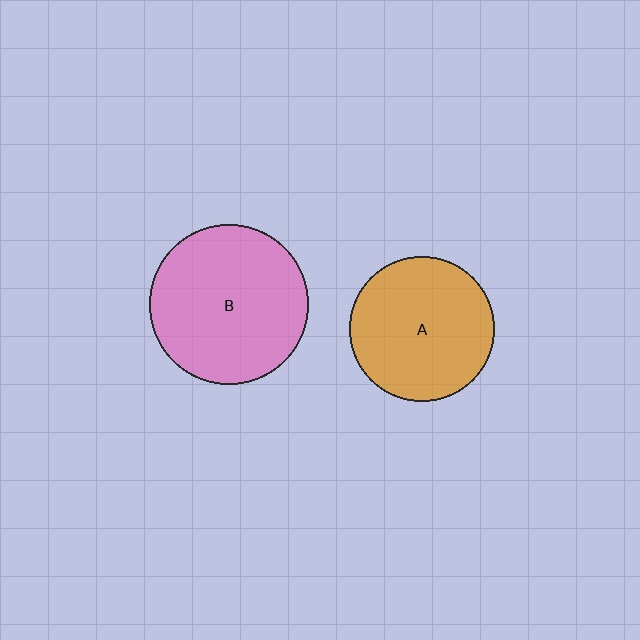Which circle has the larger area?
Circle B (pink).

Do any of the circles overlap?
No, none of the circles overlap.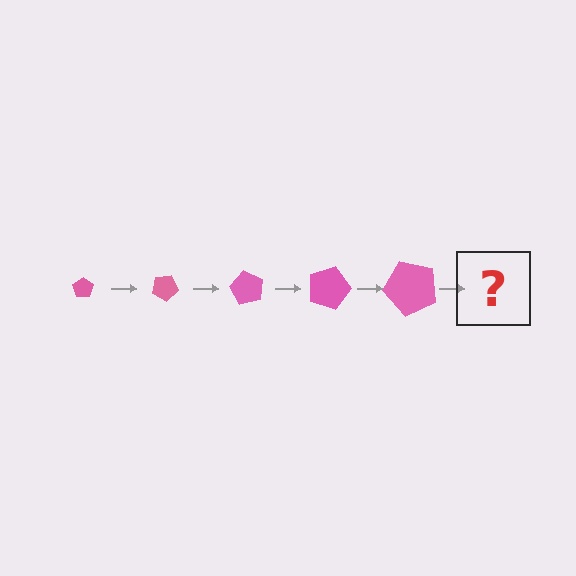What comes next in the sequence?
The next element should be a pentagon, larger than the previous one and rotated 150 degrees from the start.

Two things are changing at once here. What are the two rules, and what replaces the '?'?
The two rules are that the pentagon grows larger each step and it rotates 30 degrees each step. The '?' should be a pentagon, larger than the previous one and rotated 150 degrees from the start.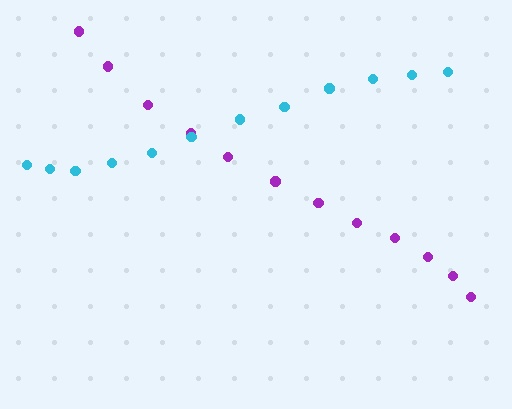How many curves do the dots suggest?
There are 2 distinct paths.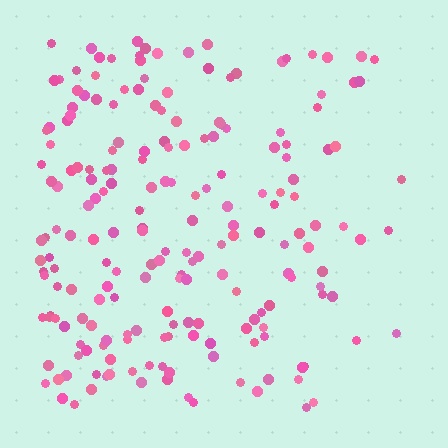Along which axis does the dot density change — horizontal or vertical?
Horizontal.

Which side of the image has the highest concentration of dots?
The left.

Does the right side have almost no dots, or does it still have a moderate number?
Still a moderate number, just noticeably fewer than the left.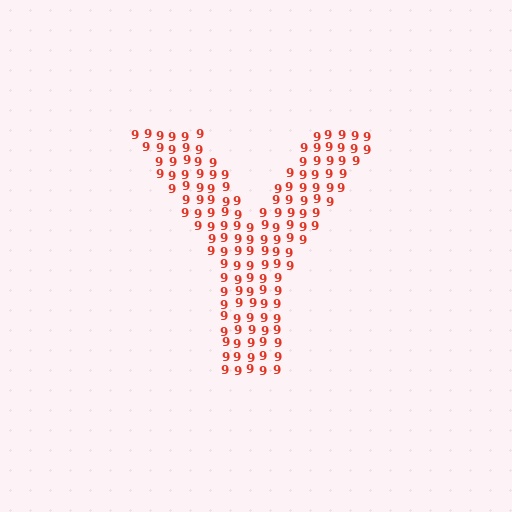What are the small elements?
The small elements are digit 9's.